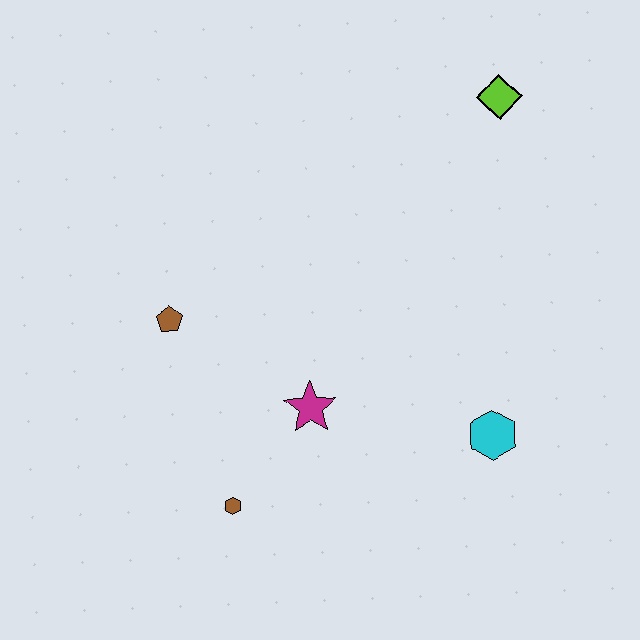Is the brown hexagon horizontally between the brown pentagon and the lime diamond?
Yes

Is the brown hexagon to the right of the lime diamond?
No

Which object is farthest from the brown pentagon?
The lime diamond is farthest from the brown pentagon.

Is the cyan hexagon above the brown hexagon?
Yes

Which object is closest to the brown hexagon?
The magenta star is closest to the brown hexagon.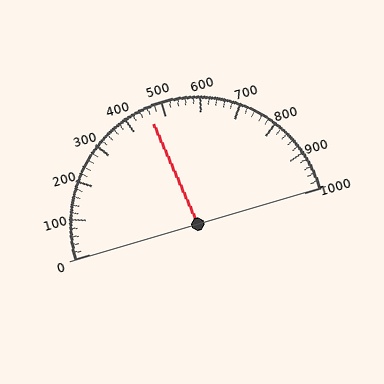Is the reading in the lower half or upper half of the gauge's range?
The reading is in the lower half of the range (0 to 1000).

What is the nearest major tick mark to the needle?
The nearest major tick mark is 500.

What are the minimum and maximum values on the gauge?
The gauge ranges from 0 to 1000.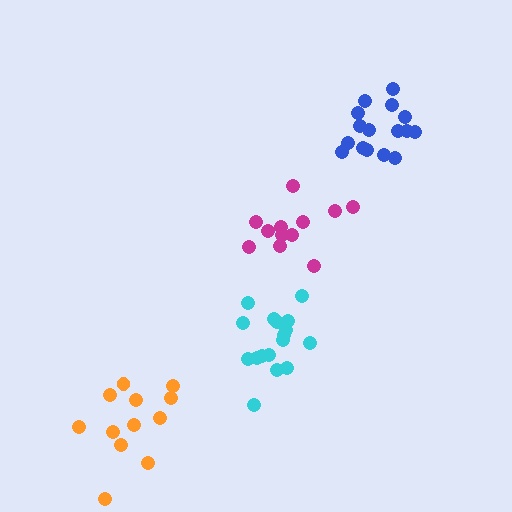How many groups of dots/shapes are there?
There are 4 groups.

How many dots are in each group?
Group 1: 17 dots, Group 2: 12 dots, Group 3: 12 dots, Group 4: 16 dots (57 total).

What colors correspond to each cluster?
The clusters are colored: cyan, magenta, orange, blue.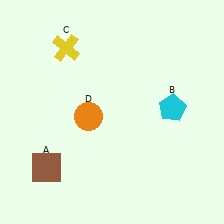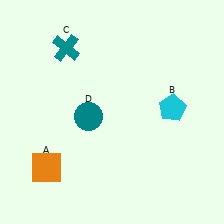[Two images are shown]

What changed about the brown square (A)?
In Image 1, A is brown. In Image 2, it changed to orange.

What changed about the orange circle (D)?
In Image 1, D is orange. In Image 2, it changed to teal.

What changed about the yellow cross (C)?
In Image 1, C is yellow. In Image 2, it changed to teal.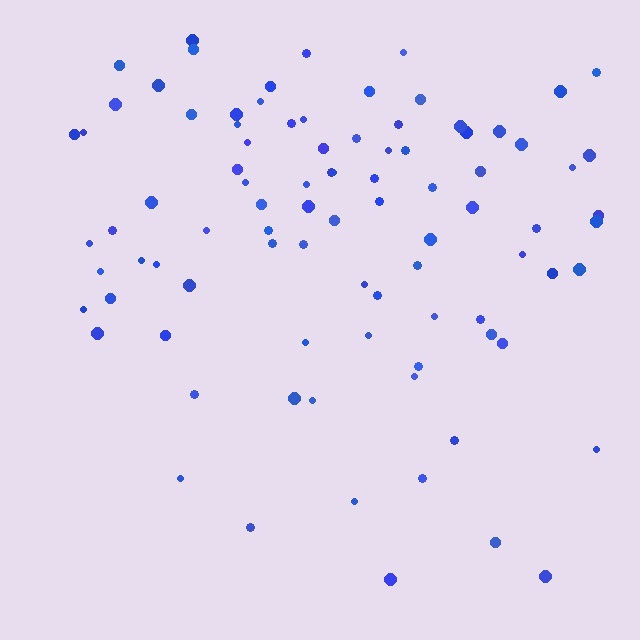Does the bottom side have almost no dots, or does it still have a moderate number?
Still a moderate number, just noticeably fewer than the top.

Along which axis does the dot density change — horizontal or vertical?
Vertical.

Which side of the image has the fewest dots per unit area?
The bottom.